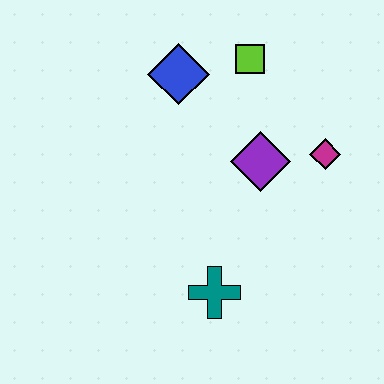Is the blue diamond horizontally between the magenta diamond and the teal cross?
No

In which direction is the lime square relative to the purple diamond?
The lime square is above the purple diamond.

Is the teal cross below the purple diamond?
Yes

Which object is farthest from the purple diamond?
The teal cross is farthest from the purple diamond.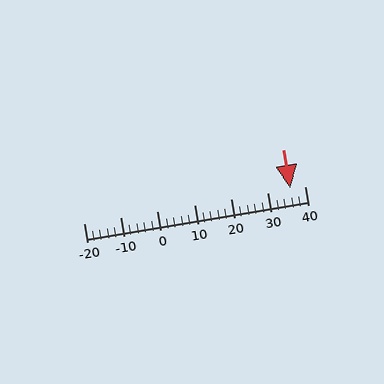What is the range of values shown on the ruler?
The ruler shows values from -20 to 40.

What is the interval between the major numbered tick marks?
The major tick marks are spaced 10 units apart.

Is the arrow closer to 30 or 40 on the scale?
The arrow is closer to 40.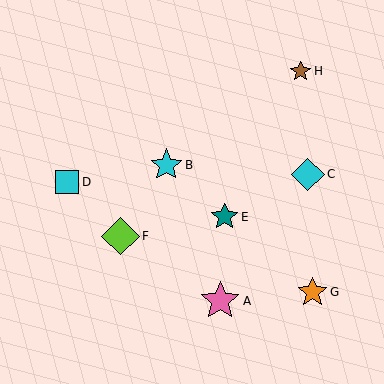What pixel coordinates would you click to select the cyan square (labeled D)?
Click at (67, 182) to select the cyan square D.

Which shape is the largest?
The pink star (labeled A) is the largest.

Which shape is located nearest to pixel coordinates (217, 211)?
The teal star (labeled E) at (224, 217) is nearest to that location.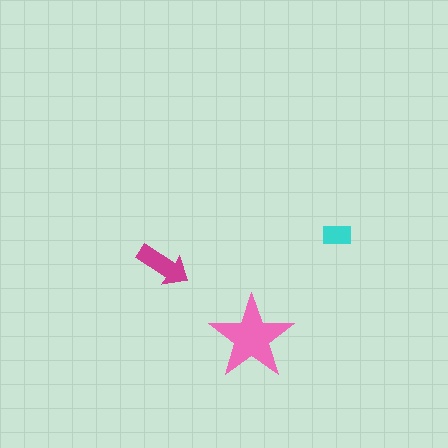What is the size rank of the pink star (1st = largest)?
1st.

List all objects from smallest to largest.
The cyan rectangle, the magenta arrow, the pink star.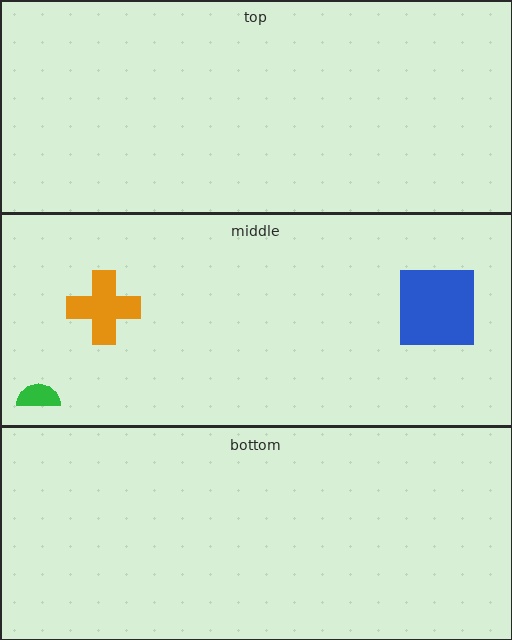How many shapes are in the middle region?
3.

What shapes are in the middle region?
The green semicircle, the blue square, the orange cross.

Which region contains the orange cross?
The middle region.